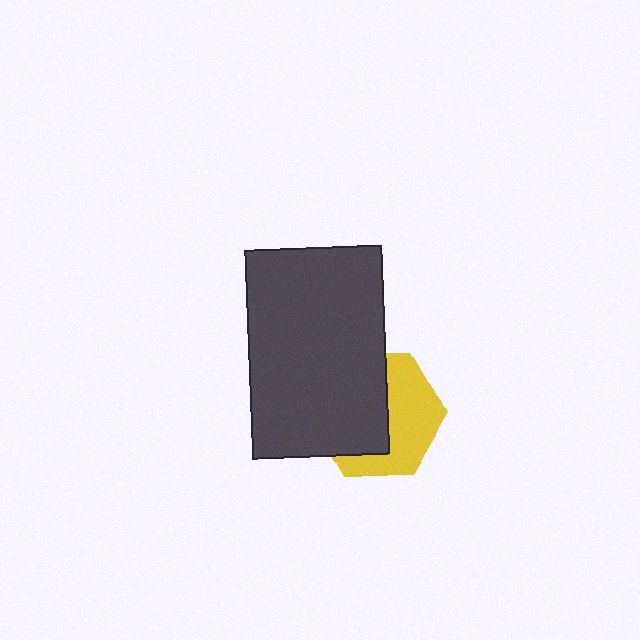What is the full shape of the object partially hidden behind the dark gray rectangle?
The partially hidden object is a yellow hexagon.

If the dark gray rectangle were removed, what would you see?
You would see the complete yellow hexagon.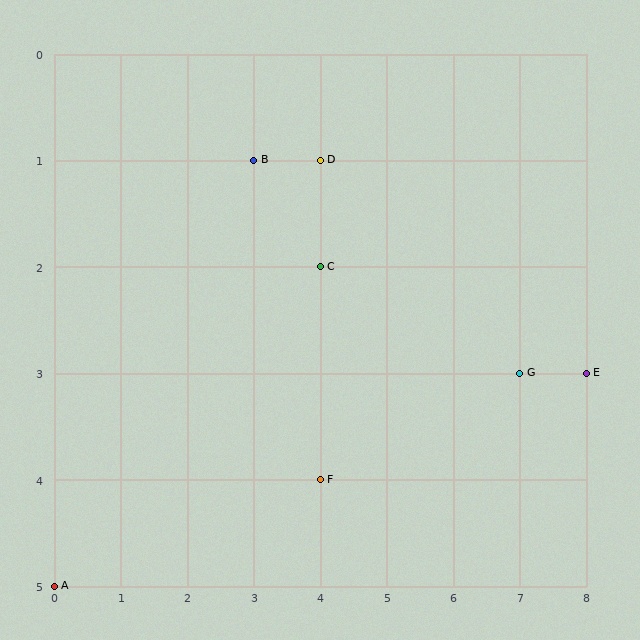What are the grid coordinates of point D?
Point D is at grid coordinates (4, 1).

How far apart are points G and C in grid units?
Points G and C are 3 columns and 1 row apart (about 3.2 grid units diagonally).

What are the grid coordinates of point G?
Point G is at grid coordinates (7, 3).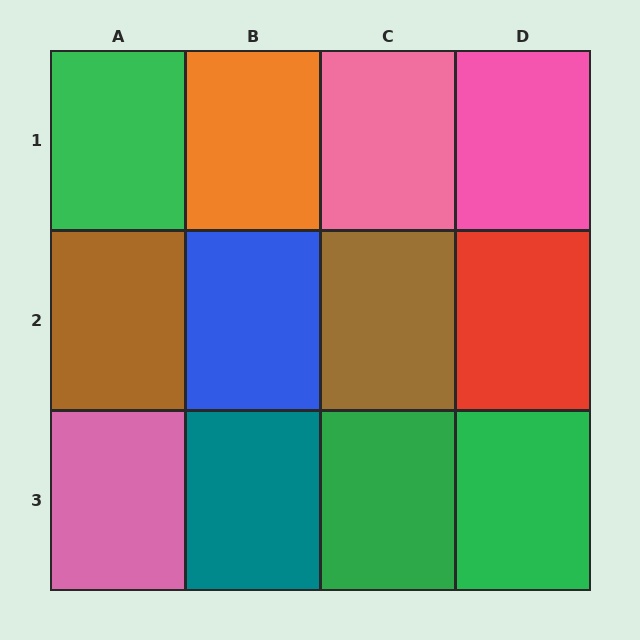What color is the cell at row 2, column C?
Brown.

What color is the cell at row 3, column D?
Green.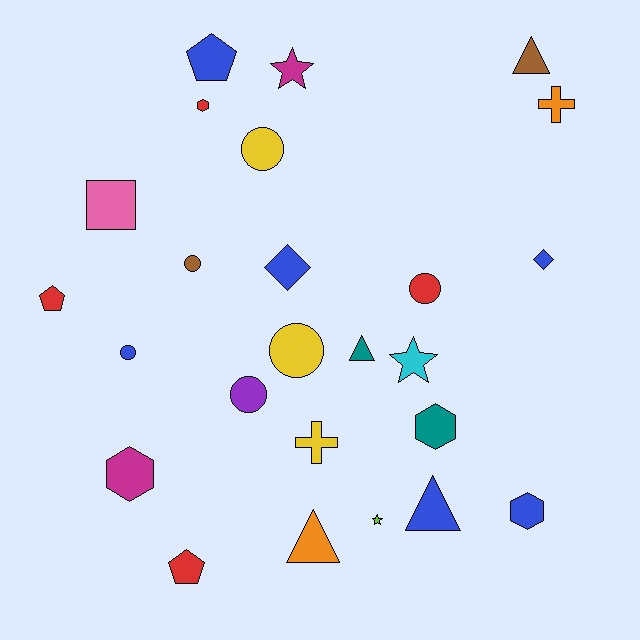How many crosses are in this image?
There are 2 crosses.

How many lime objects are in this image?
There is 1 lime object.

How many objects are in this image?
There are 25 objects.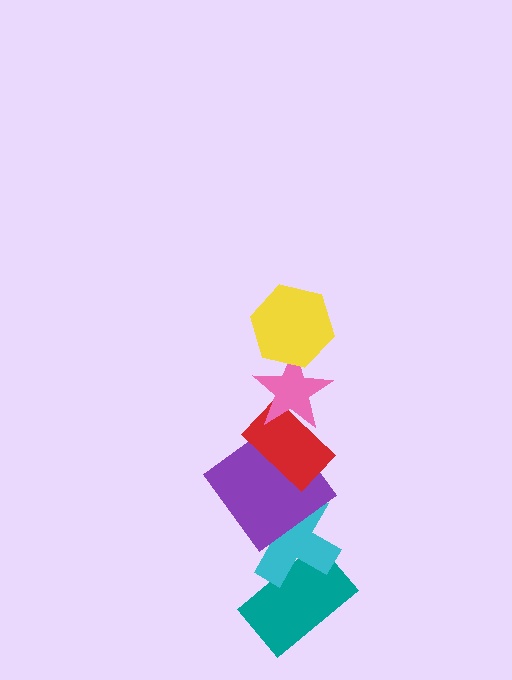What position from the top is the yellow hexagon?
The yellow hexagon is 1st from the top.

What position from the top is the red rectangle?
The red rectangle is 3rd from the top.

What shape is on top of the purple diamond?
The red rectangle is on top of the purple diamond.